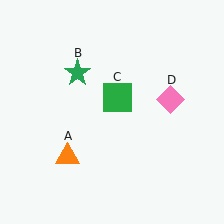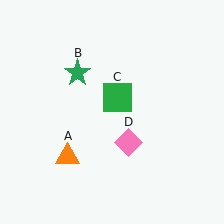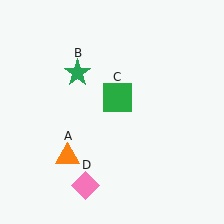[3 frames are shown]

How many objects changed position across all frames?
1 object changed position: pink diamond (object D).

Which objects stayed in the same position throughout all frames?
Orange triangle (object A) and green star (object B) and green square (object C) remained stationary.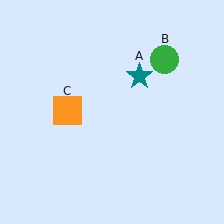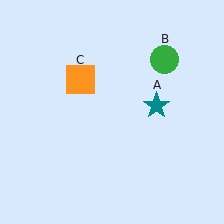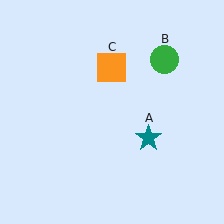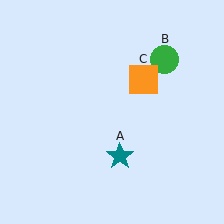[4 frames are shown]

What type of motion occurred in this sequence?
The teal star (object A), orange square (object C) rotated clockwise around the center of the scene.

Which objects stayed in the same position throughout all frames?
Green circle (object B) remained stationary.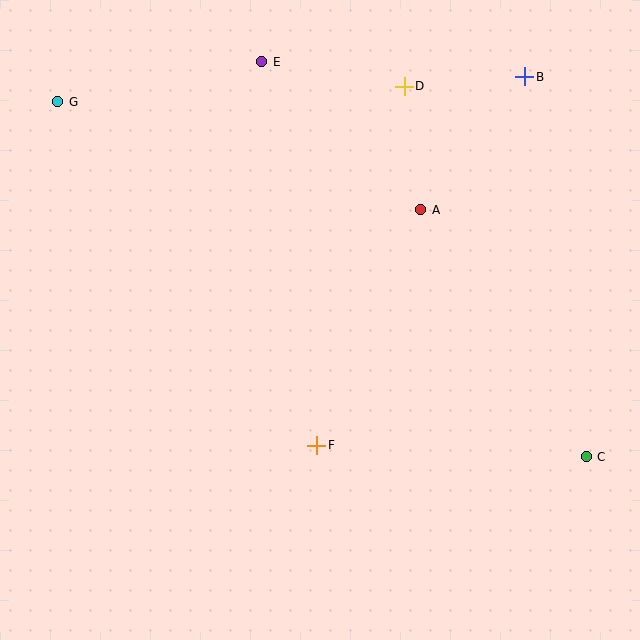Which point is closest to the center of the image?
Point F at (317, 445) is closest to the center.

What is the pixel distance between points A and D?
The distance between A and D is 125 pixels.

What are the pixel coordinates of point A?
Point A is at (421, 210).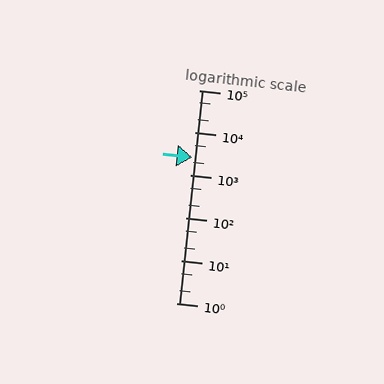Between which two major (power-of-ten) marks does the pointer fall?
The pointer is between 1000 and 10000.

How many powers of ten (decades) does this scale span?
The scale spans 5 decades, from 1 to 100000.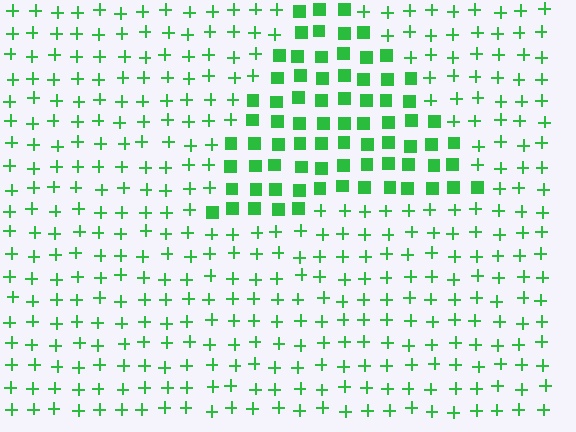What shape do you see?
I see a triangle.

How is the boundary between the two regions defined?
The boundary is defined by a change in element shape: squares inside vs. plus signs outside. All elements share the same color and spacing.